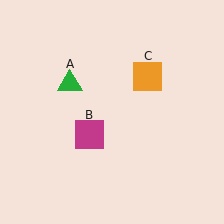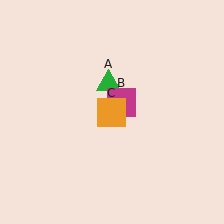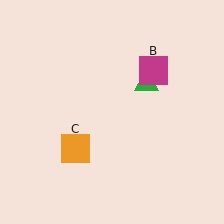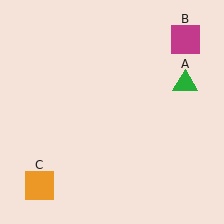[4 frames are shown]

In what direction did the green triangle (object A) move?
The green triangle (object A) moved right.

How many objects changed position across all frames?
3 objects changed position: green triangle (object A), magenta square (object B), orange square (object C).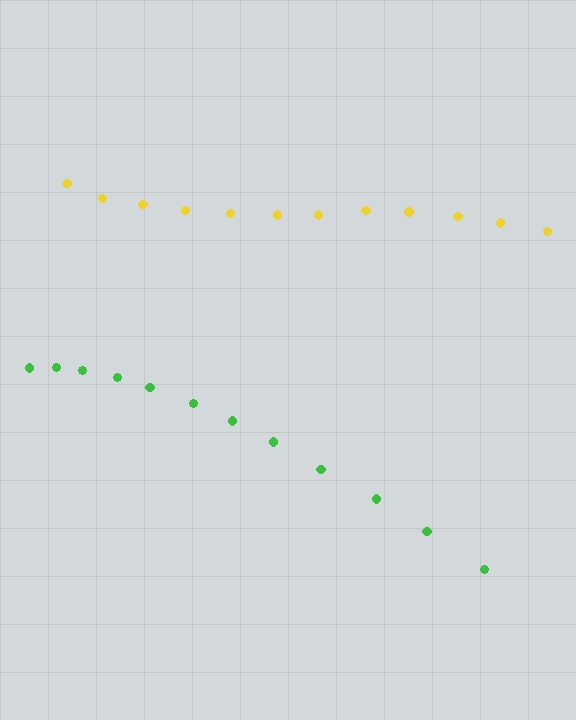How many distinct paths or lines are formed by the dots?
There are 2 distinct paths.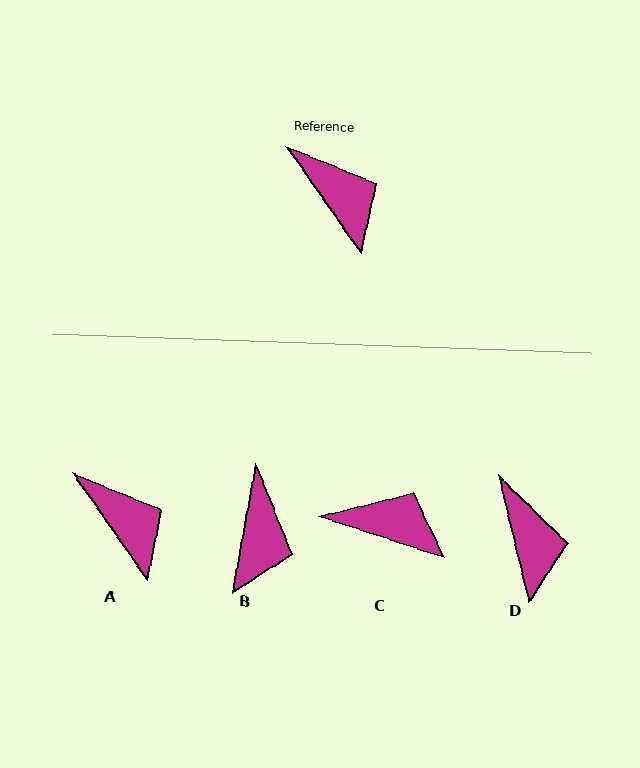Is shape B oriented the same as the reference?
No, it is off by about 45 degrees.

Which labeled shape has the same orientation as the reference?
A.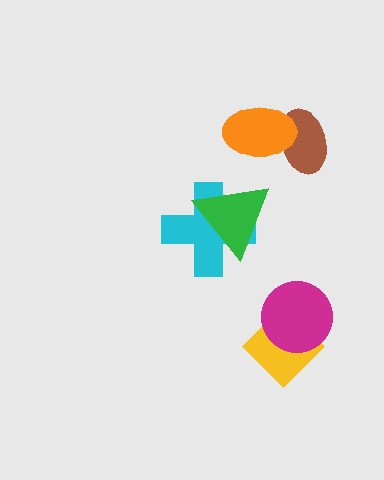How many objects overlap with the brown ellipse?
1 object overlaps with the brown ellipse.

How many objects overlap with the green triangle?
1 object overlaps with the green triangle.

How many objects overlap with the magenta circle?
1 object overlaps with the magenta circle.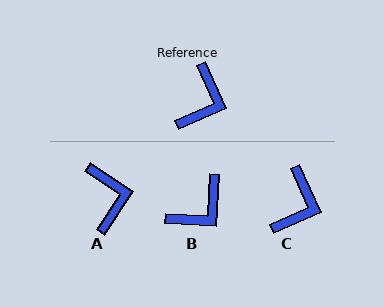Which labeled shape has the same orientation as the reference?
C.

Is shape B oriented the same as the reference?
No, it is off by about 26 degrees.